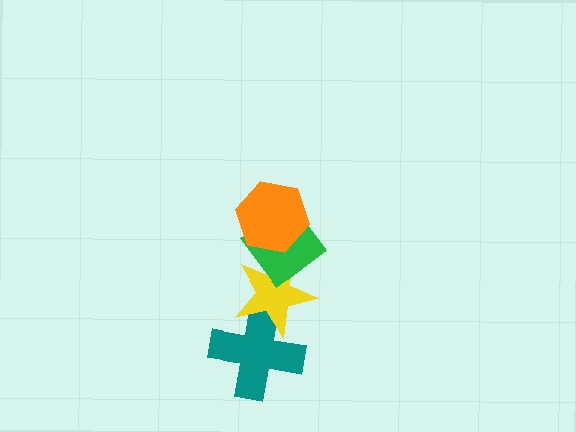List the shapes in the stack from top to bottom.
From top to bottom: the orange hexagon, the green diamond, the yellow star, the teal cross.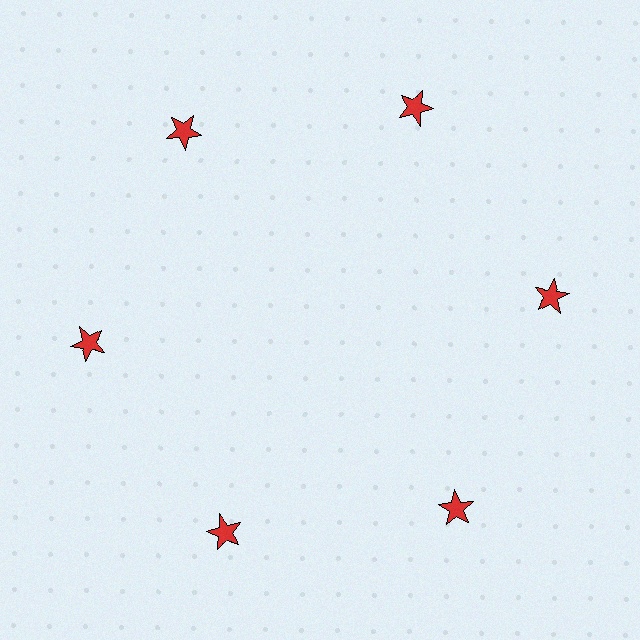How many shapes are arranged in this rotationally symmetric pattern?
There are 6 shapes, arranged in 6 groups of 1.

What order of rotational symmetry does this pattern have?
This pattern has 6-fold rotational symmetry.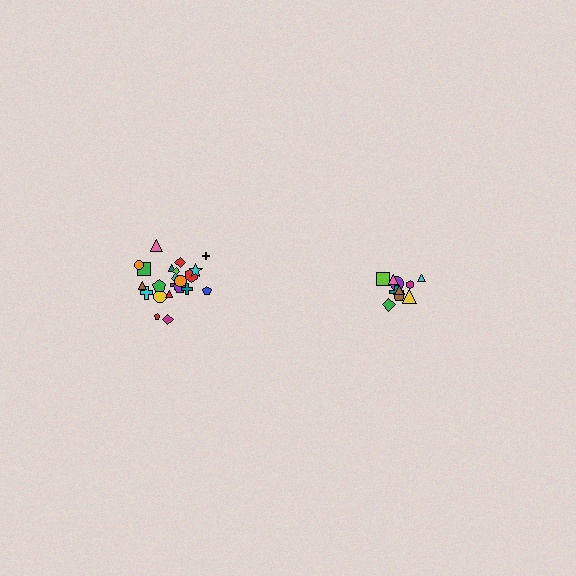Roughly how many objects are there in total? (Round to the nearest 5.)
Roughly 30 objects in total.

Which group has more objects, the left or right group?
The left group.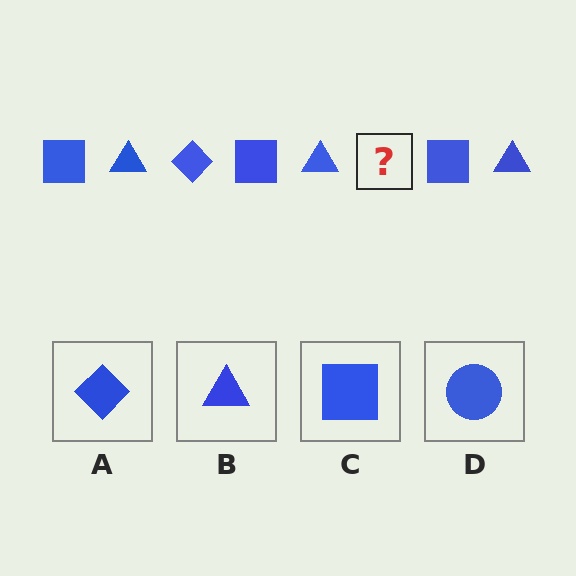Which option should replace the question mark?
Option A.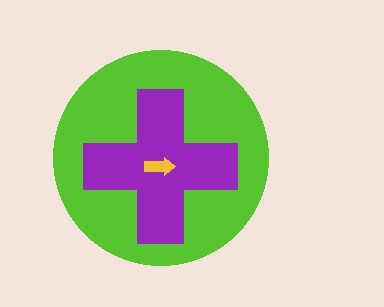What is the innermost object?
The yellow arrow.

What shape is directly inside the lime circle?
The purple cross.